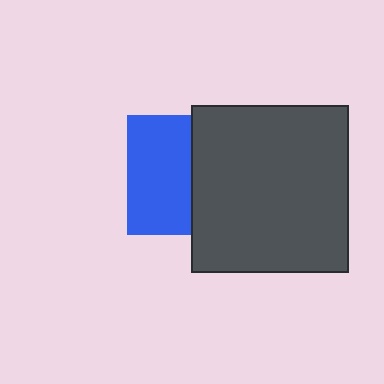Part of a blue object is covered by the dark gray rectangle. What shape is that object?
It is a square.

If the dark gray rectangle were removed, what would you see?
You would see the complete blue square.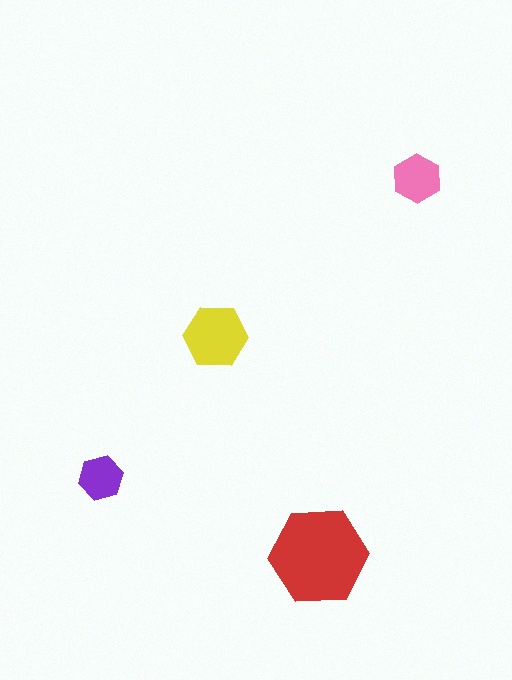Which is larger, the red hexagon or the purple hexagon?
The red one.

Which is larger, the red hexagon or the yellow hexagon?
The red one.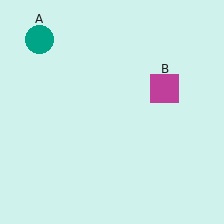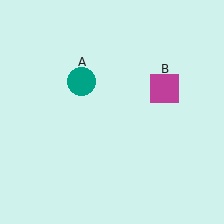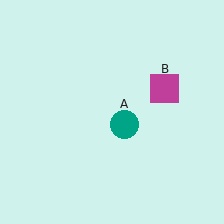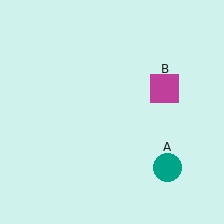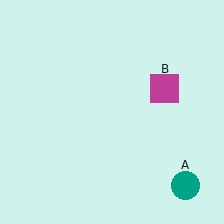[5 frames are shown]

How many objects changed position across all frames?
1 object changed position: teal circle (object A).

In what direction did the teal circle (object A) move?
The teal circle (object A) moved down and to the right.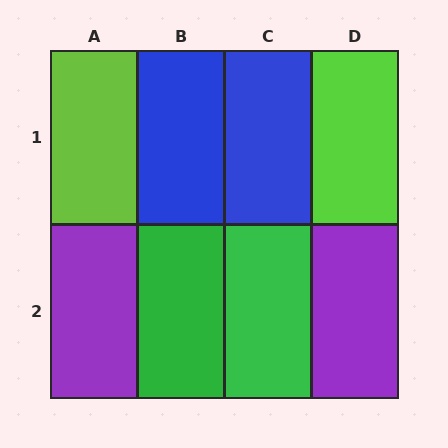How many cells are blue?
2 cells are blue.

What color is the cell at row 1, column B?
Blue.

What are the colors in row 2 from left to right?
Purple, green, green, purple.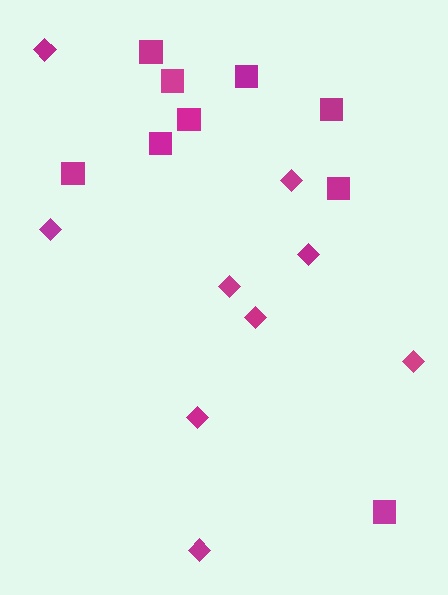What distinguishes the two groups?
There are 2 groups: one group of squares (9) and one group of diamonds (9).